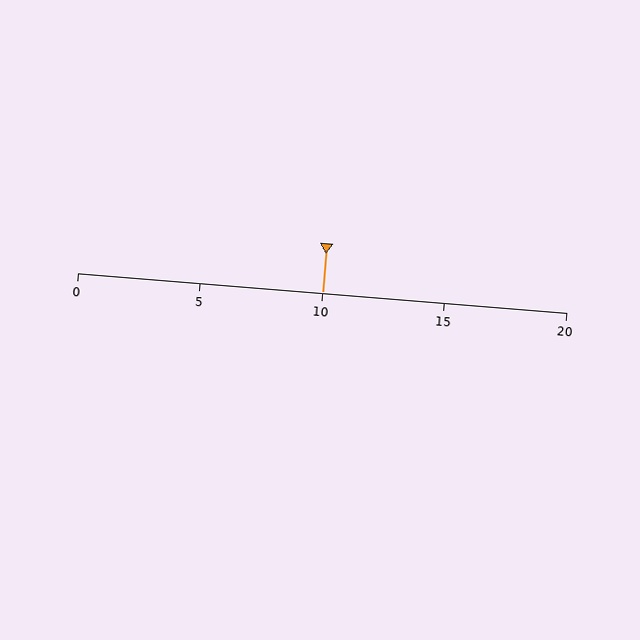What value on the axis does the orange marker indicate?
The marker indicates approximately 10.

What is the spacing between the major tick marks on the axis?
The major ticks are spaced 5 apart.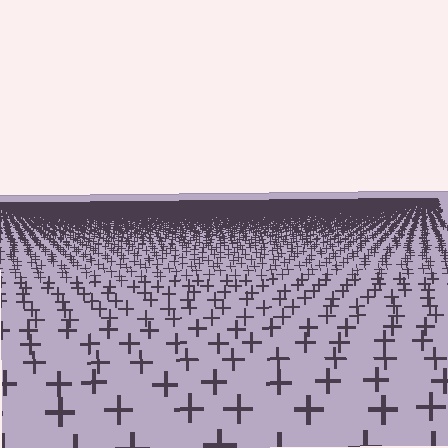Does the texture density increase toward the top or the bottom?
Density increases toward the top.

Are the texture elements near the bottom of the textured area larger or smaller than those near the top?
Larger. Near the bottom, elements are closer to the viewer and appear at a bigger on-screen size.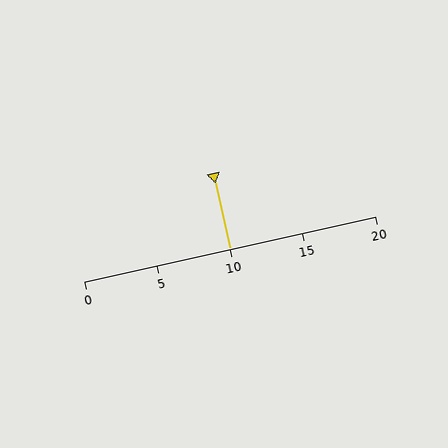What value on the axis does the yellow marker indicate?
The marker indicates approximately 10.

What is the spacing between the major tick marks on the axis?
The major ticks are spaced 5 apart.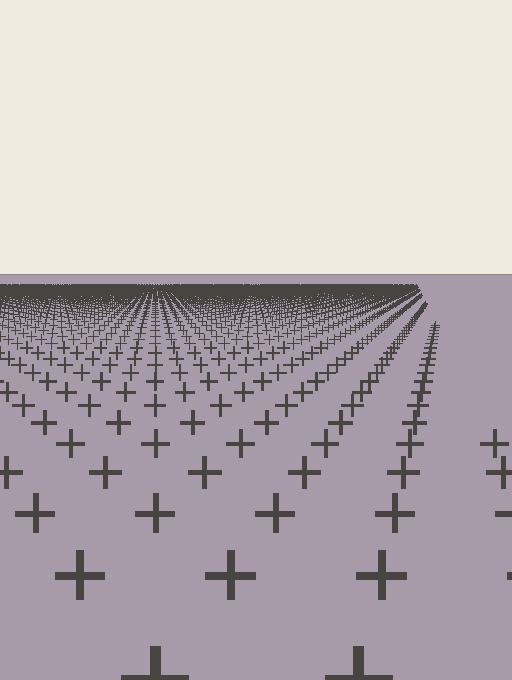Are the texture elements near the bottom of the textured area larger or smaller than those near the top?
Larger. Near the bottom, elements are closer to the viewer and appear at a bigger on-screen size.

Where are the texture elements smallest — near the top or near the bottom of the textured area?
Near the top.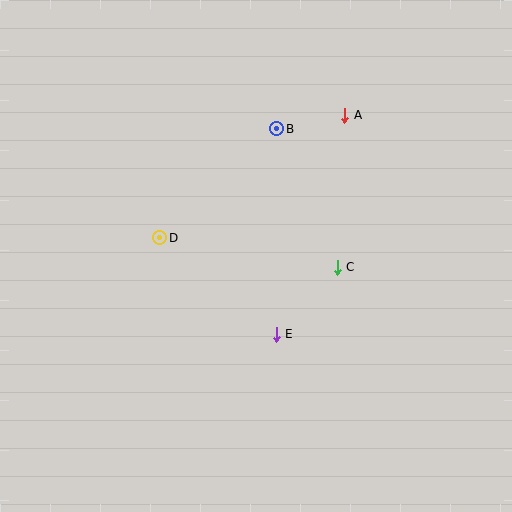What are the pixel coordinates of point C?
Point C is at (337, 267).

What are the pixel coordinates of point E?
Point E is at (276, 334).